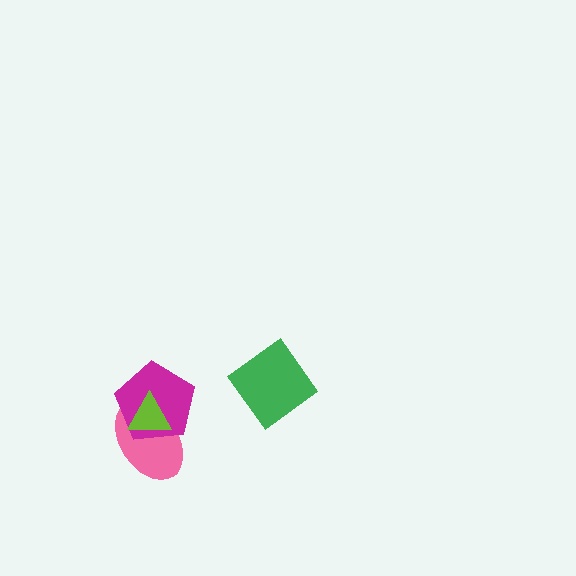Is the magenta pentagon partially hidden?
Yes, it is partially covered by another shape.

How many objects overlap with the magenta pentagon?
2 objects overlap with the magenta pentagon.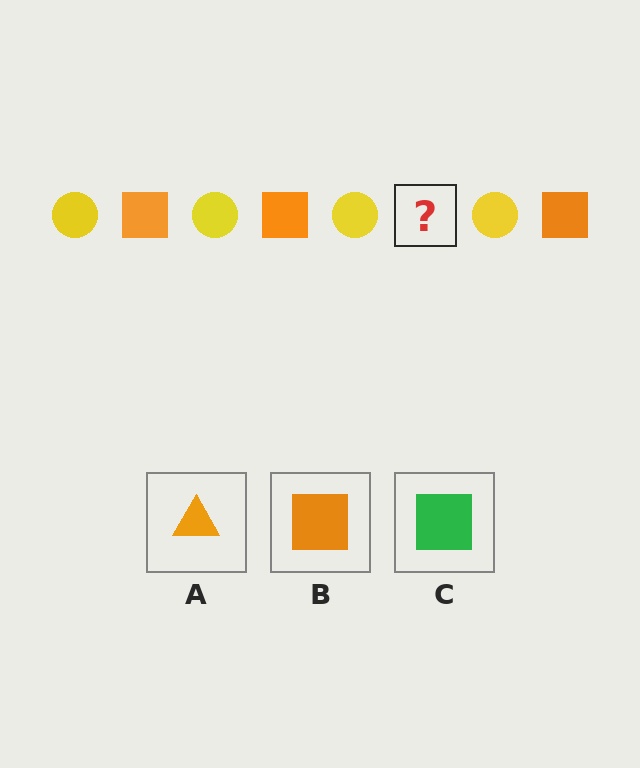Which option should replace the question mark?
Option B.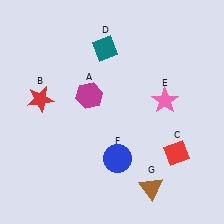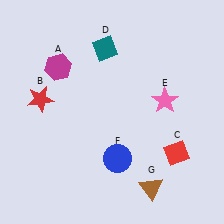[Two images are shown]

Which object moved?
The magenta hexagon (A) moved left.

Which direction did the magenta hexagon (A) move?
The magenta hexagon (A) moved left.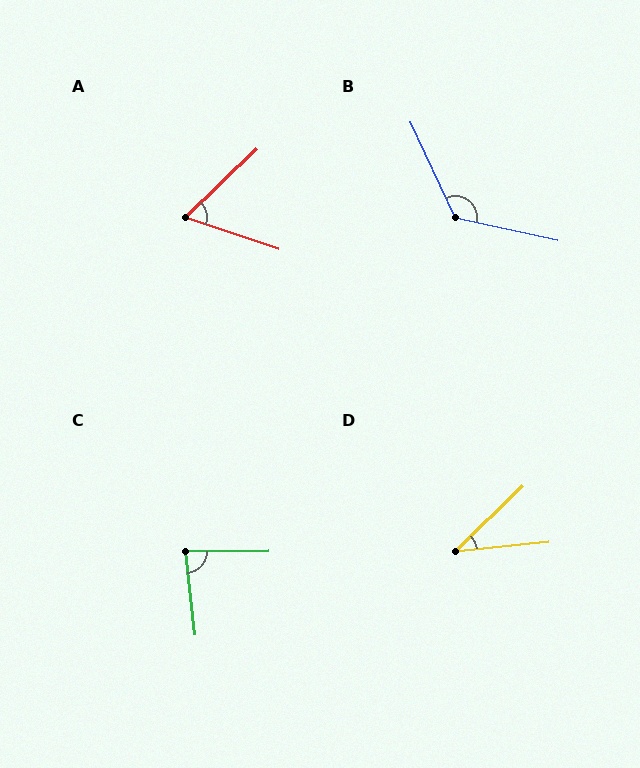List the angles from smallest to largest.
D (38°), A (63°), C (84°), B (128°).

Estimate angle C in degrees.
Approximately 84 degrees.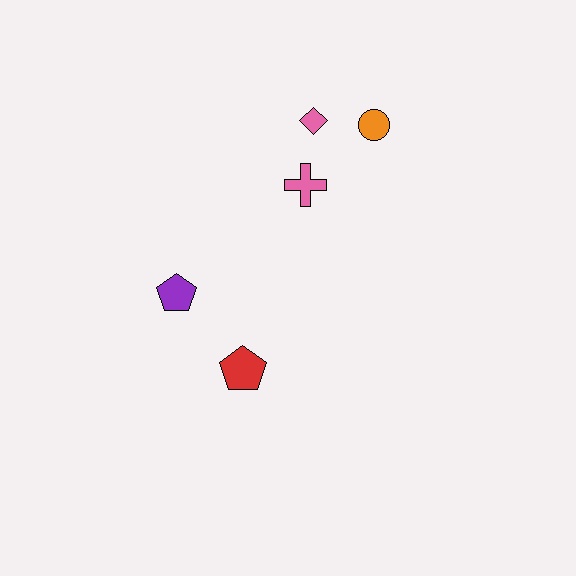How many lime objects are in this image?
There are no lime objects.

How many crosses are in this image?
There is 1 cross.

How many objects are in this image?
There are 5 objects.